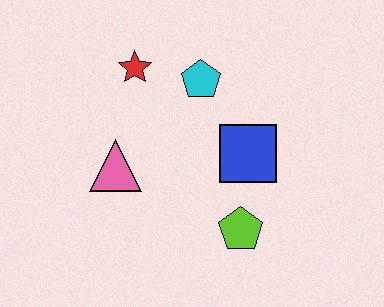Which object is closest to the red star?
The cyan pentagon is closest to the red star.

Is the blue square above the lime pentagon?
Yes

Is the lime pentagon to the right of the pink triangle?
Yes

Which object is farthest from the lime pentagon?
The red star is farthest from the lime pentagon.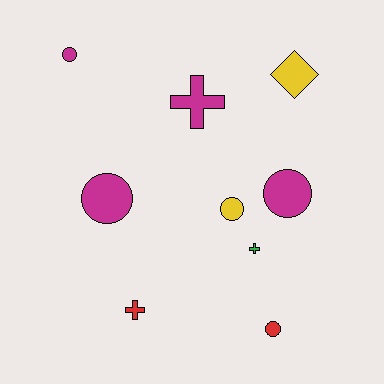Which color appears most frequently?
Magenta, with 4 objects.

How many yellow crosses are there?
There are no yellow crosses.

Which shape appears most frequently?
Circle, with 5 objects.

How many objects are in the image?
There are 9 objects.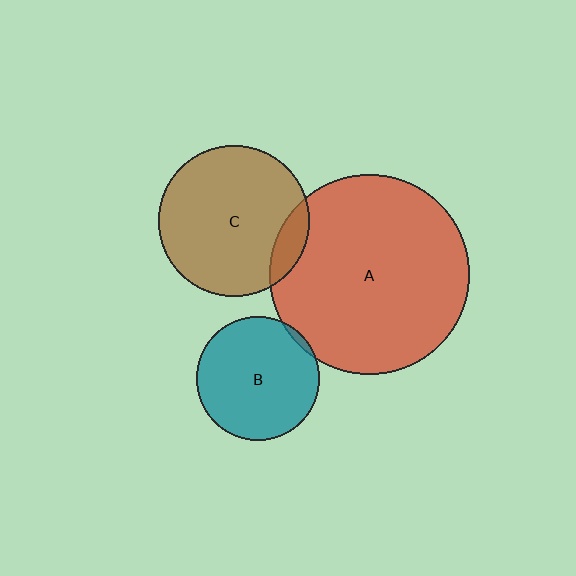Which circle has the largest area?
Circle A (red).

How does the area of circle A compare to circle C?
Approximately 1.8 times.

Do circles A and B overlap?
Yes.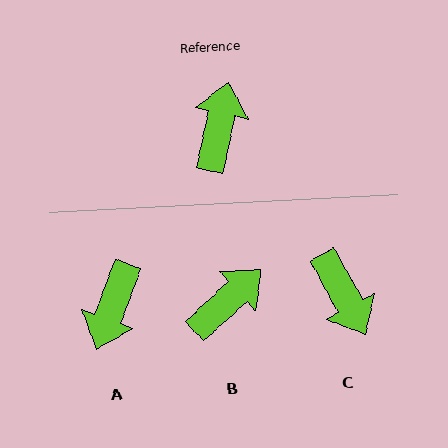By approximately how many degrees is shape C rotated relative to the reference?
Approximately 139 degrees clockwise.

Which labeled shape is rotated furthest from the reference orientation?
A, about 172 degrees away.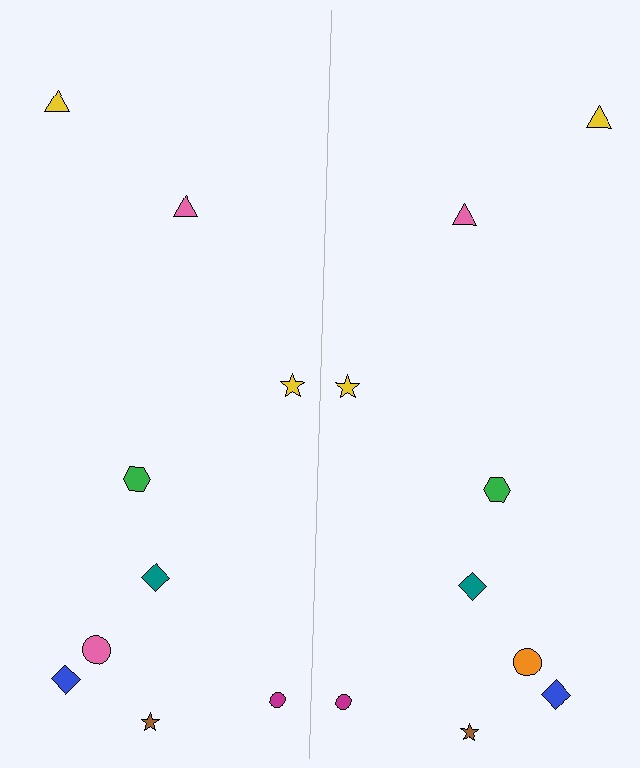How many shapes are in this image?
There are 18 shapes in this image.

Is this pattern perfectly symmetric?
No, the pattern is not perfectly symmetric. The orange circle on the right side breaks the symmetry — its mirror counterpart is pink.